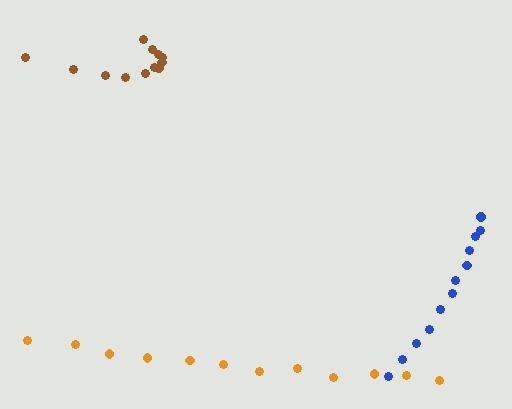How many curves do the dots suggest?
There are 3 distinct paths.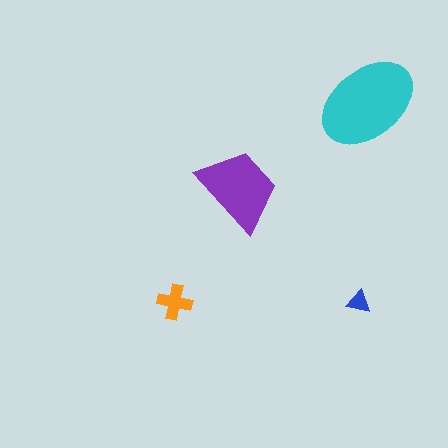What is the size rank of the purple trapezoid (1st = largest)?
2nd.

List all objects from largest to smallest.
The cyan ellipse, the purple trapezoid, the orange cross, the blue triangle.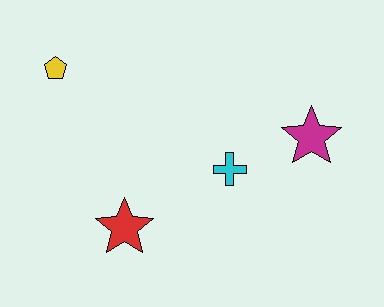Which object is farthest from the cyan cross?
The yellow pentagon is farthest from the cyan cross.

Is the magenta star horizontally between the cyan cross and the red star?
No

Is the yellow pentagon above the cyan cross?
Yes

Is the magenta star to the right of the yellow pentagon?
Yes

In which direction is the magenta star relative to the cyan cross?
The magenta star is to the right of the cyan cross.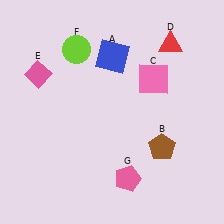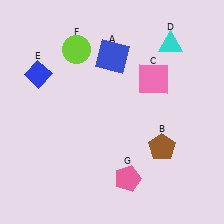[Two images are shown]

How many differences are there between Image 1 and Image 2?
There are 2 differences between the two images.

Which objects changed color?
D changed from red to cyan. E changed from pink to blue.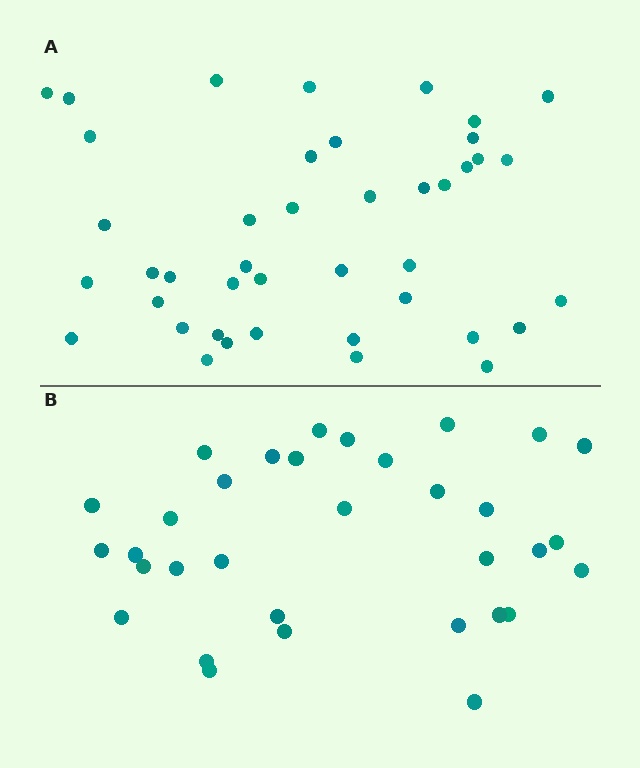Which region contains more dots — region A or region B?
Region A (the top region) has more dots.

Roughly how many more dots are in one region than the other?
Region A has roughly 8 or so more dots than region B.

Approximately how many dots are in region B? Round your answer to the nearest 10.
About 30 dots. (The exact count is 33, which rounds to 30.)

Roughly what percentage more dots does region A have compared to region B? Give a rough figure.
About 25% more.